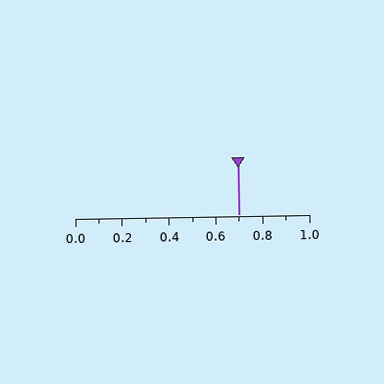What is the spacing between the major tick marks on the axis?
The major ticks are spaced 0.2 apart.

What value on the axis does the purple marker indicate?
The marker indicates approximately 0.7.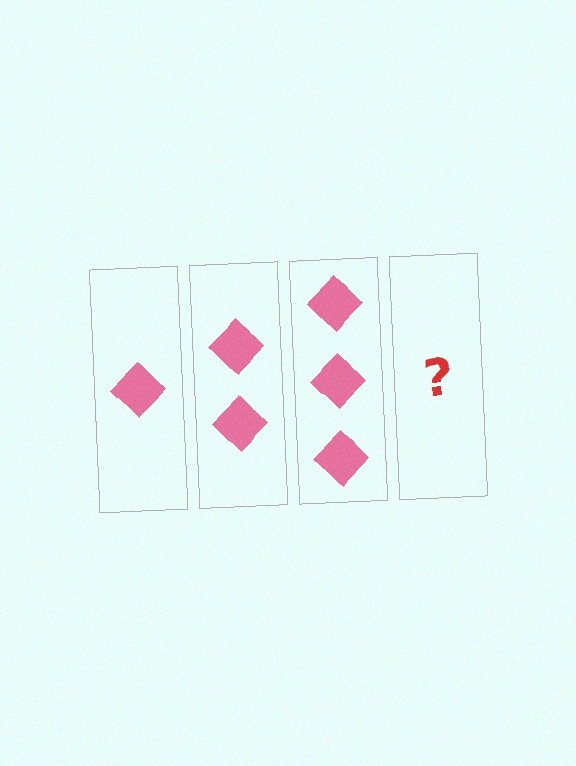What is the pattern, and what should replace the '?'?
The pattern is that each step adds one more diamond. The '?' should be 4 diamonds.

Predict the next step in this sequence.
The next step is 4 diamonds.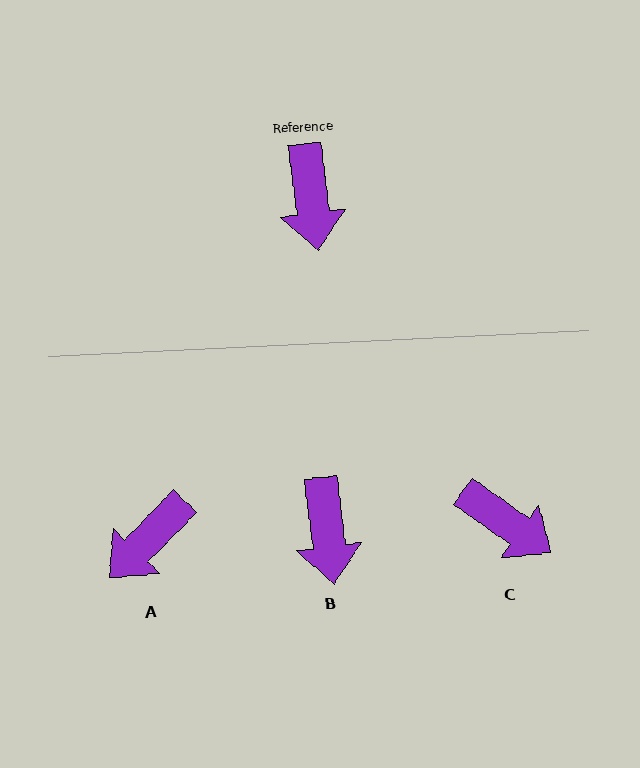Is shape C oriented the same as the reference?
No, it is off by about 48 degrees.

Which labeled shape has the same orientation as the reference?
B.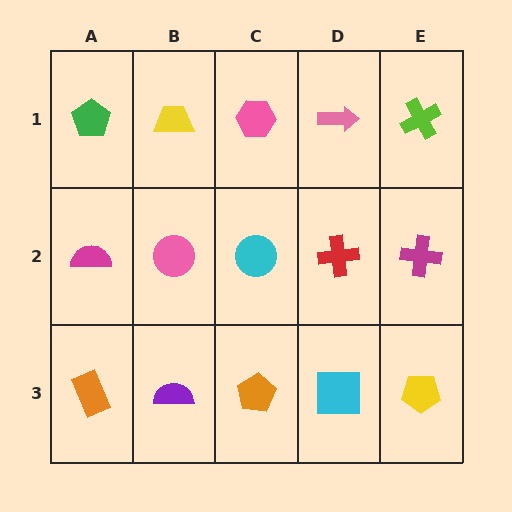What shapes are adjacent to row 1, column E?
A magenta cross (row 2, column E), a pink arrow (row 1, column D).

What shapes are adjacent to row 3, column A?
A magenta semicircle (row 2, column A), a purple semicircle (row 3, column B).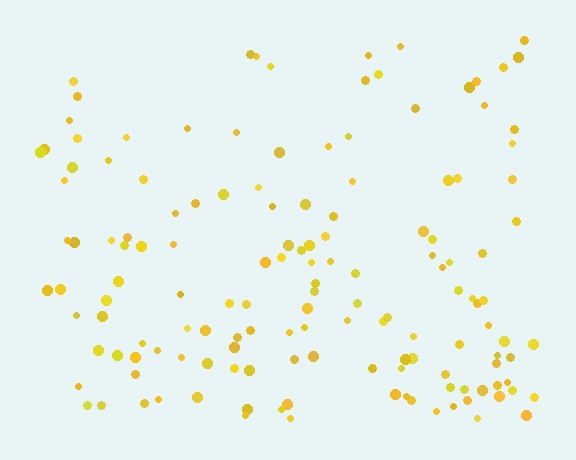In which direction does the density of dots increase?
From top to bottom, with the bottom side densest.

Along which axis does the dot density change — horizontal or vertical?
Vertical.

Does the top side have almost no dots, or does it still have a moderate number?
Still a moderate number, just noticeably fewer than the bottom.